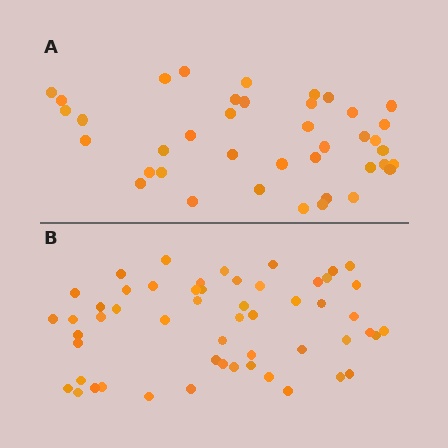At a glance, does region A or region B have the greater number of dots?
Region B (the bottom region) has more dots.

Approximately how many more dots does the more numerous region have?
Region B has approximately 15 more dots than region A.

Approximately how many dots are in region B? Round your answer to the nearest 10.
About 50 dots. (The exact count is 54, which rounds to 50.)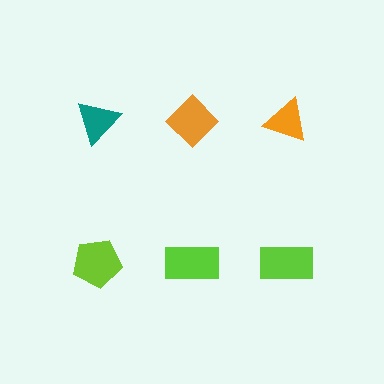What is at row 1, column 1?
A teal triangle.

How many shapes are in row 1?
3 shapes.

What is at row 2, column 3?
A lime rectangle.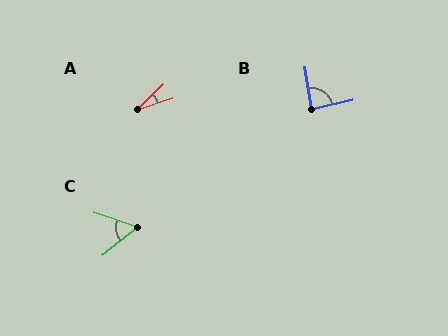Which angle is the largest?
B, at approximately 86 degrees.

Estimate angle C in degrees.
Approximately 57 degrees.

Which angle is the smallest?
A, at approximately 26 degrees.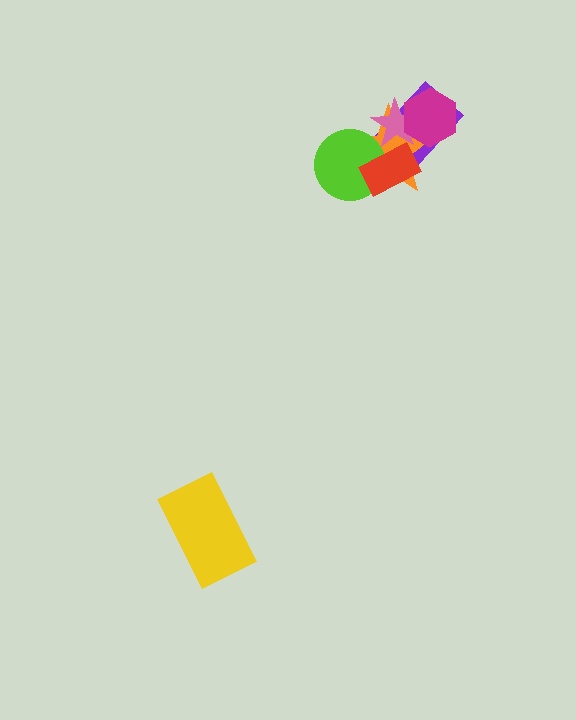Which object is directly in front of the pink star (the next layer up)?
The magenta hexagon is directly in front of the pink star.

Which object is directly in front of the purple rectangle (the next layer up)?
The orange star is directly in front of the purple rectangle.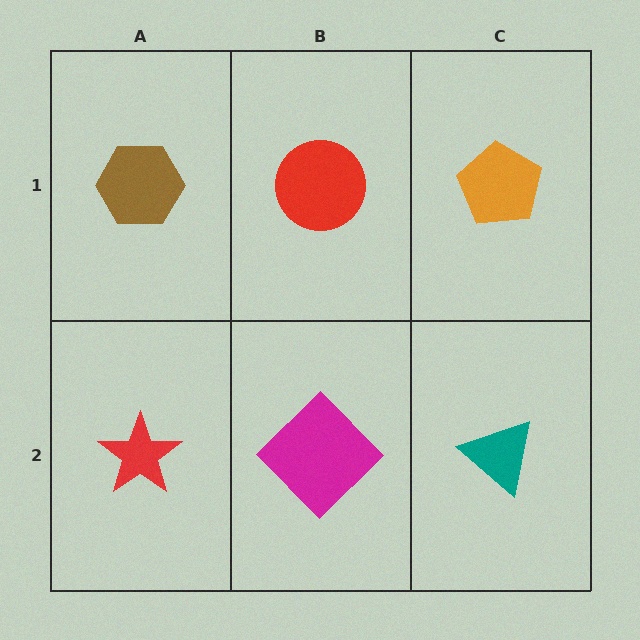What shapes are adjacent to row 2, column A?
A brown hexagon (row 1, column A), a magenta diamond (row 2, column B).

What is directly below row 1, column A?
A red star.